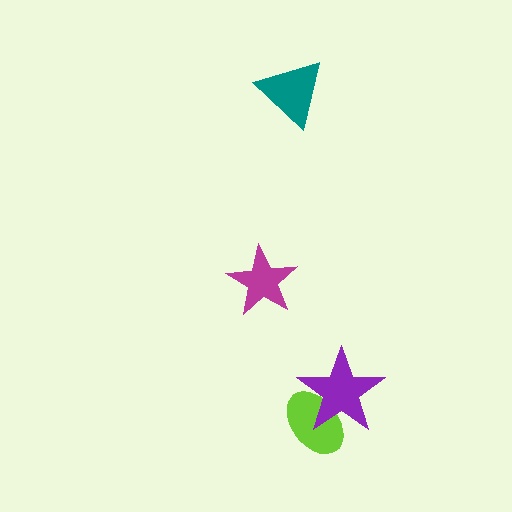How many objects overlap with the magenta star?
0 objects overlap with the magenta star.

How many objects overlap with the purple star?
1 object overlaps with the purple star.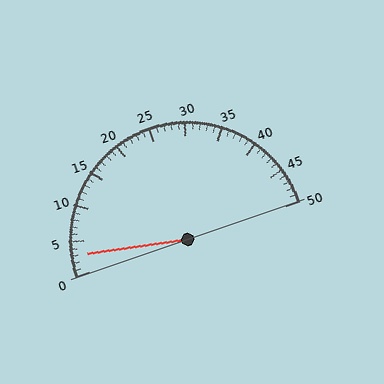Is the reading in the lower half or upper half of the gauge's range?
The reading is in the lower half of the range (0 to 50).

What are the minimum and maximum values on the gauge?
The gauge ranges from 0 to 50.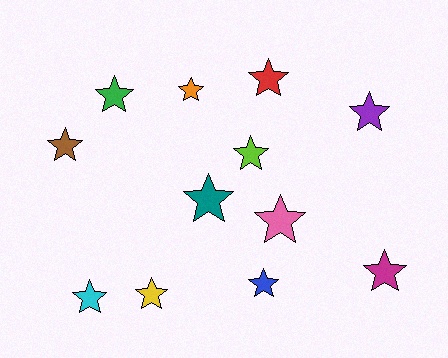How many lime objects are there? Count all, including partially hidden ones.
There is 1 lime object.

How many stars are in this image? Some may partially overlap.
There are 12 stars.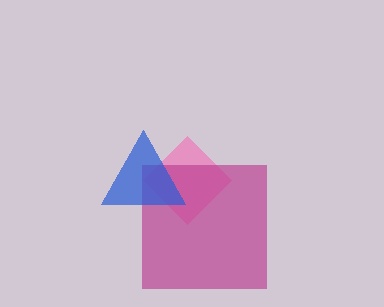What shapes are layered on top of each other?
The layered shapes are: a pink diamond, a magenta square, a blue triangle.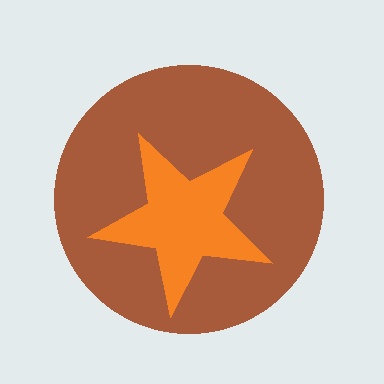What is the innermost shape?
The orange star.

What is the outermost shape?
The brown circle.